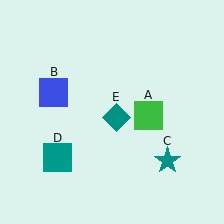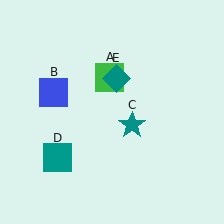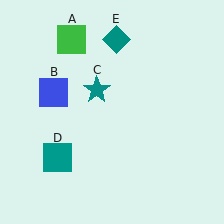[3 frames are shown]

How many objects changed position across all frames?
3 objects changed position: green square (object A), teal star (object C), teal diamond (object E).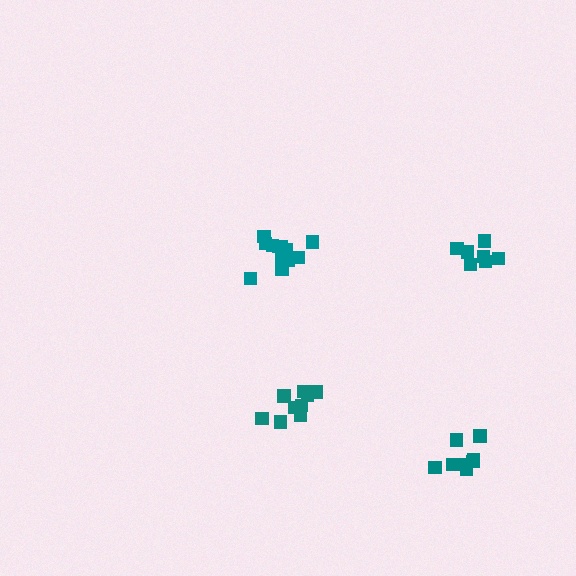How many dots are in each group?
Group 1: 8 dots, Group 2: 12 dots, Group 3: 7 dots, Group 4: 9 dots (36 total).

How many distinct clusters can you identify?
There are 4 distinct clusters.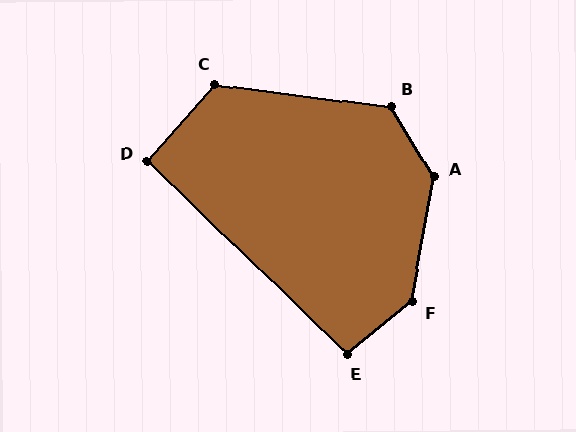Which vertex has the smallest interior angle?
D, at approximately 93 degrees.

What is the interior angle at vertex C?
Approximately 124 degrees (obtuse).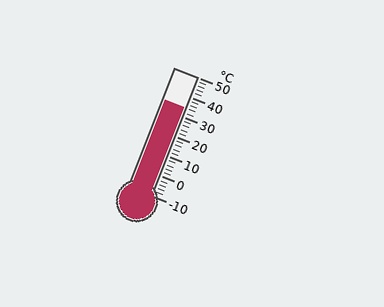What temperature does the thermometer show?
The thermometer shows approximately 34°C.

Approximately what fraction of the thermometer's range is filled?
The thermometer is filled to approximately 75% of its range.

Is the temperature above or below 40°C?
The temperature is below 40°C.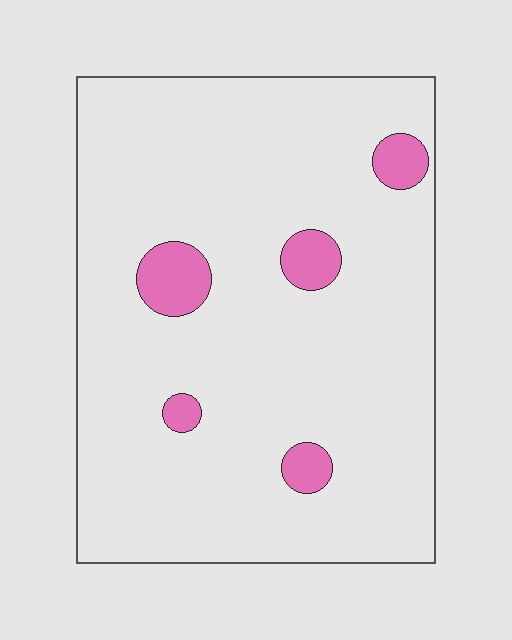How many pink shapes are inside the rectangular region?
5.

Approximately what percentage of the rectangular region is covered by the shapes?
Approximately 10%.